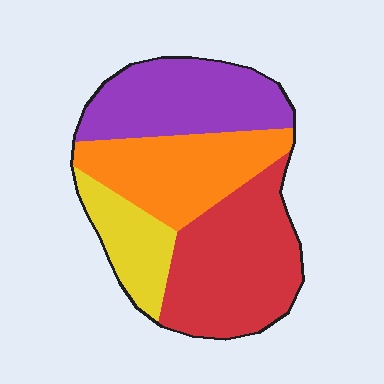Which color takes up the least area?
Yellow, at roughly 15%.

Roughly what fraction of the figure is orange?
Orange takes up between a sixth and a third of the figure.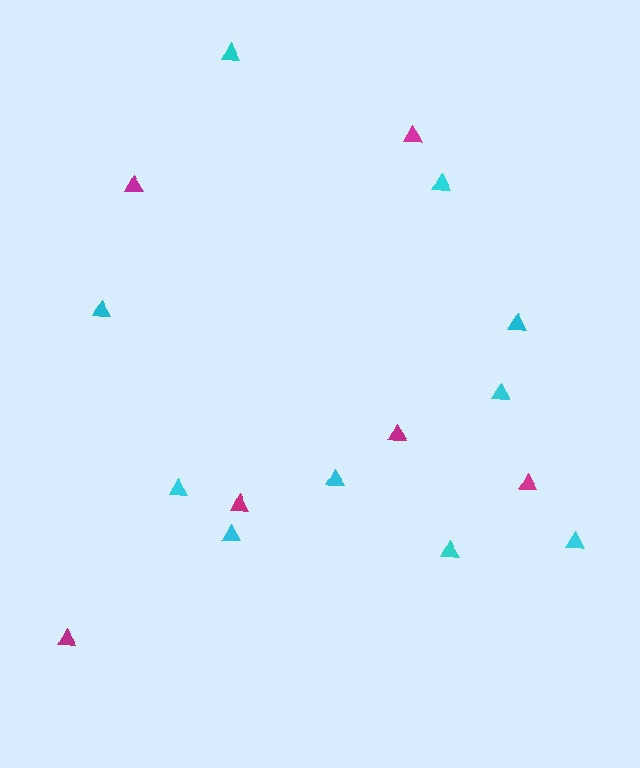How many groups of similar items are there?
There are 2 groups: one group of magenta triangles (6) and one group of cyan triangles (10).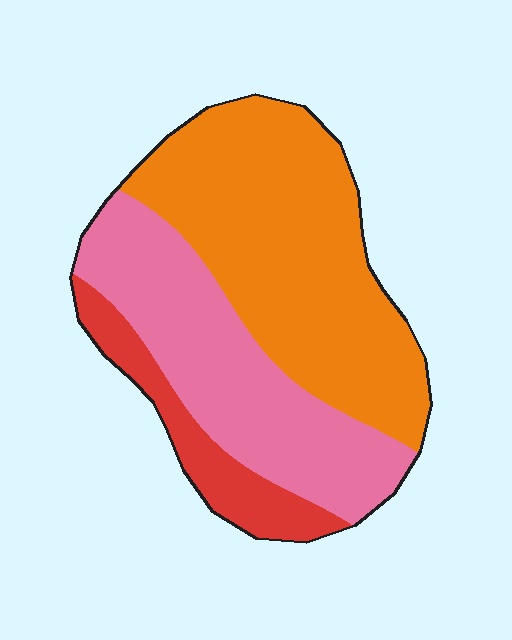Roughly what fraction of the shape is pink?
Pink takes up about three eighths (3/8) of the shape.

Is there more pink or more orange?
Orange.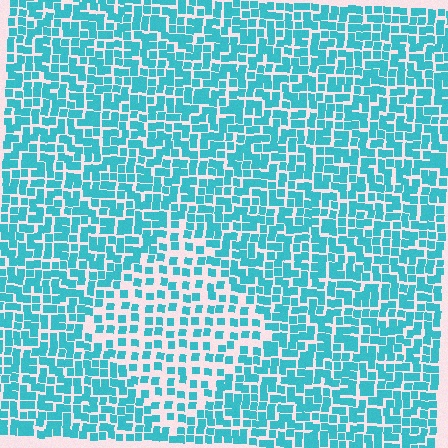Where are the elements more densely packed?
The elements are more densely packed outside the diamond boundary.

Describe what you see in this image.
The image contains small cyan elements arranged at two different densities. A diamond-shaped region is visible where the elements are less densely packed than the surrounding area.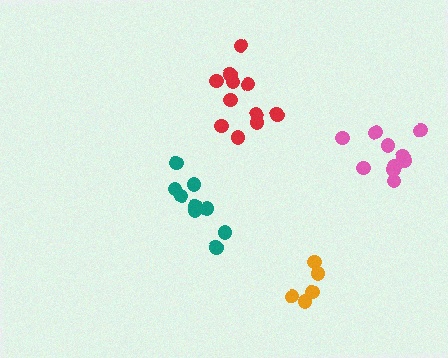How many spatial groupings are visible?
There are 4 spatial groupings.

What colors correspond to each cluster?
The clusters are colored: pink, orange, red, teal.